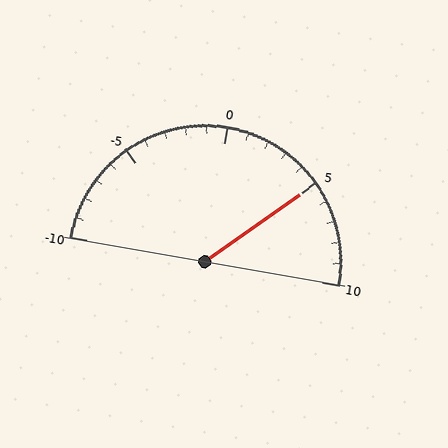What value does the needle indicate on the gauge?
The needle indicates approximately 5.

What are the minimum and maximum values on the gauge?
The gauge ranges from -10 to 10.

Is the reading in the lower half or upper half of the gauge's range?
The reading is in the upper half of the range (-10 to 10).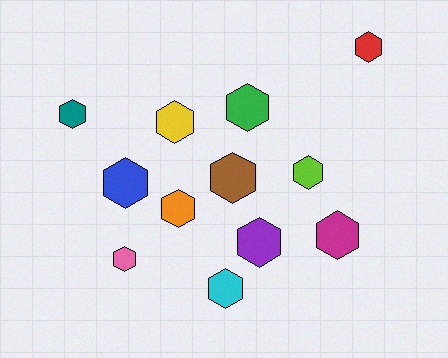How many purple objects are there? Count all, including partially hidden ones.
There is 1 purple object.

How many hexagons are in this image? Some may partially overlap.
There are 12 hexagons.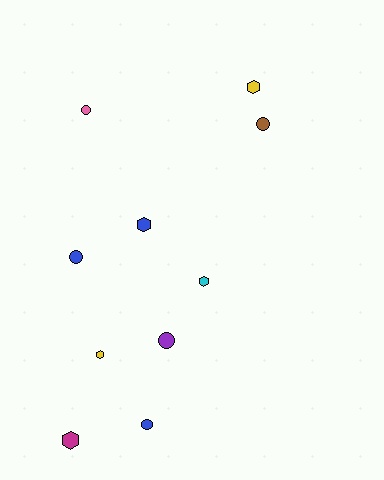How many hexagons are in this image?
There are 5 hexagons.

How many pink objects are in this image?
There is 1 pink object.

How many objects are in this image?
There are 10 objects.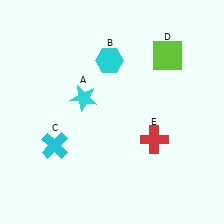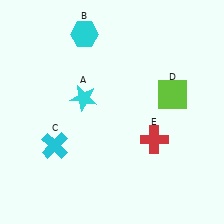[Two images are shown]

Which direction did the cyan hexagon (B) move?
The cyan hexagon (B) moved up.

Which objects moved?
The objects that moved are: the cyan hexagon (B), the lime square (D).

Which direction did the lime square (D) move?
The lime square (D) moved down.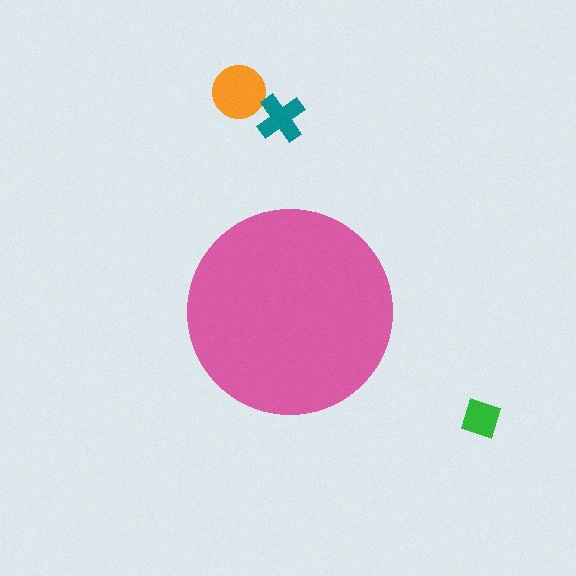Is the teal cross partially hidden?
No, the teal cross is fully visible.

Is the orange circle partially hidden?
No, the orange circle is fully visible.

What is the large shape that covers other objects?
A pink circle.